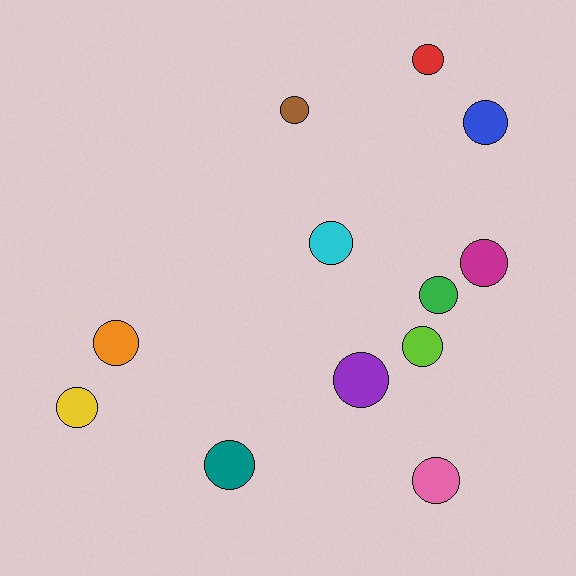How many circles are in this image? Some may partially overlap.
There are 12 circles.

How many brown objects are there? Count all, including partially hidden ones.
There is 1 brown object.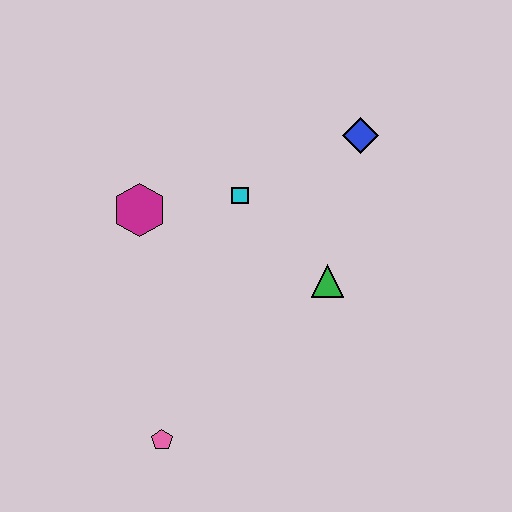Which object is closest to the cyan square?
The magenta hexagon is closest to the cyan square.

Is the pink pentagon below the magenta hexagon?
Yes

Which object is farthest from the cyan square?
The pink pentagon is farthest from the cyan square.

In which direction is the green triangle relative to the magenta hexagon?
The green triangle is to the right of the magenta hexagon.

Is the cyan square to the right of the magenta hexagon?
Yes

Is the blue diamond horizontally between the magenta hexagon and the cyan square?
No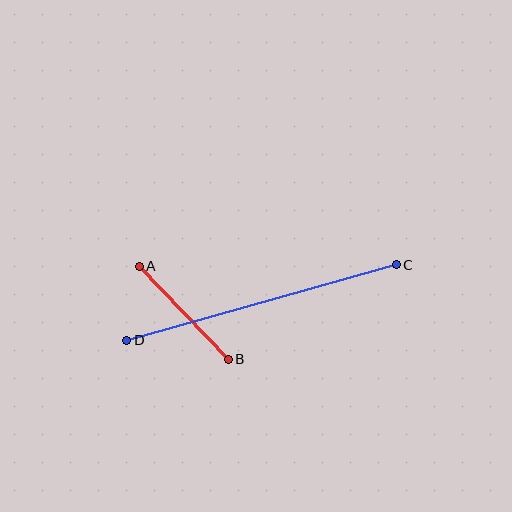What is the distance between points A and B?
The distance is approximately 129 pixels.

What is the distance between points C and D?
The distance is approximately 280 pixels.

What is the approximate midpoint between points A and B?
The midpoint is at approximately (184, 313) pixels.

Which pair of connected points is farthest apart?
Points C and D are farthest apart.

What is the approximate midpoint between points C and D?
The midpoint is at approximately (261, 303) pixels.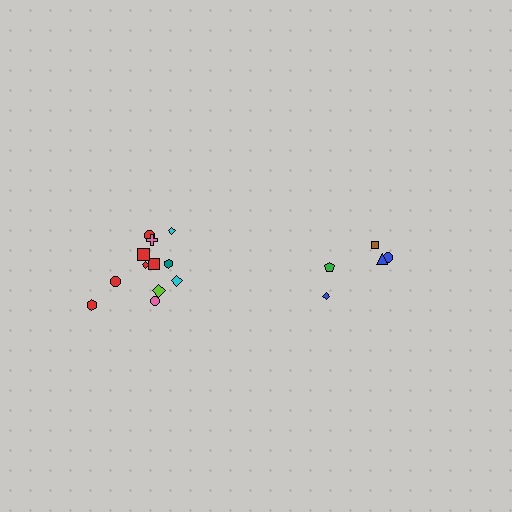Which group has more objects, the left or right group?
The left group.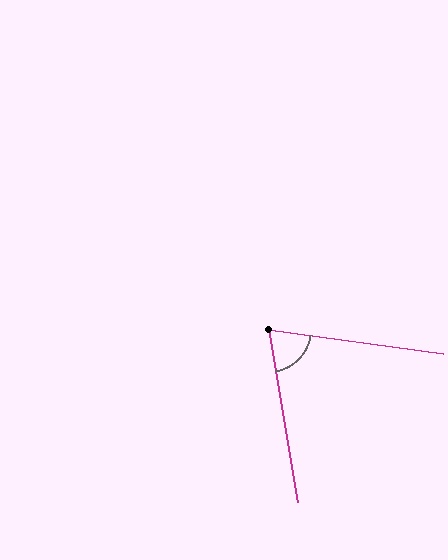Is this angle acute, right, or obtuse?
It is acute.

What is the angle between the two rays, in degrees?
Approximately 73 degrees.